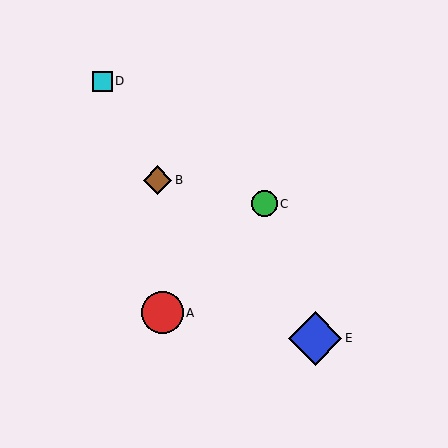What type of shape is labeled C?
Shape C is a green circle.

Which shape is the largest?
The blue diamond (labeled E) is the largest.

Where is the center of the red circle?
The center of the red circle is at (162, 313).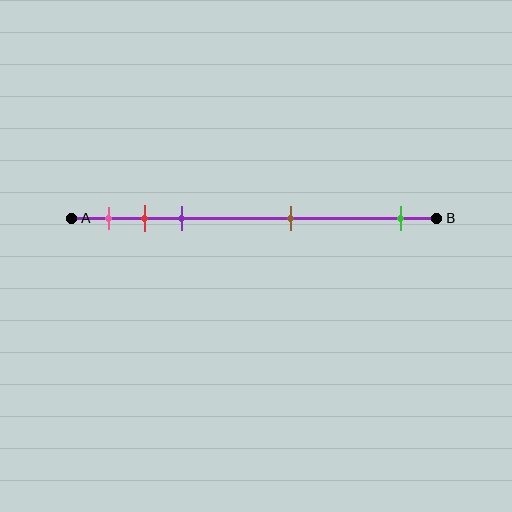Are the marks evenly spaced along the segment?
No, the marks are not evenly spaced.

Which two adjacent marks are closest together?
The red and purple marks are the closest adjacent pair.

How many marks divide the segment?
There are 5 marks dividing the segment.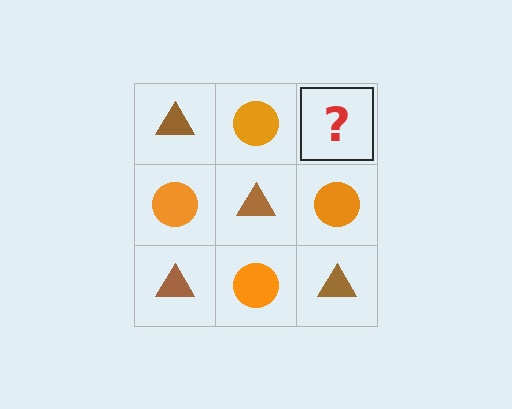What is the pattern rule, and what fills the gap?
The rule is that it alternates brown triangle and orange circle in a checkerboard pattern. The gap should be filled with a brown triangle.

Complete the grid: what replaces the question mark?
The question mark should be replaced with a brown triangle.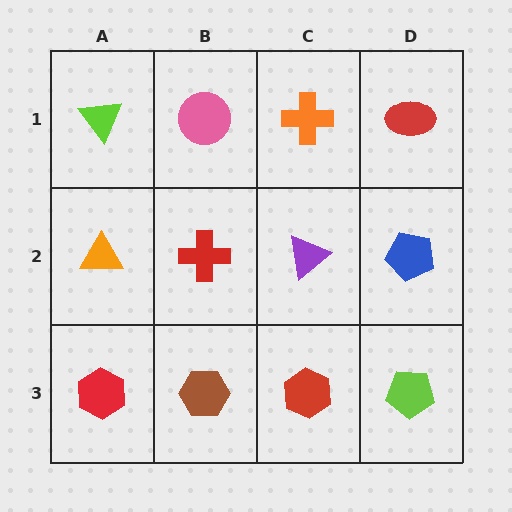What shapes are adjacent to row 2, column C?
An orange cross (row 1, column C), a red hexagon (row 3, column C), a red cross (row 2, column B), a blue pentagon (row 2, column D).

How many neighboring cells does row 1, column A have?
2.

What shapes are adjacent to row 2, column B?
A pink circle (row 1, column B), a brown hexagon (row 3, column B), an orange triangle (row 2, column A), a purple triangle (row 2, column C).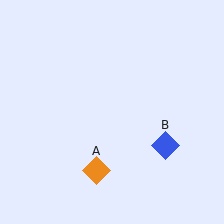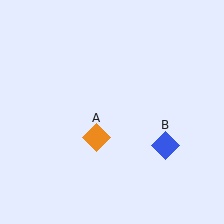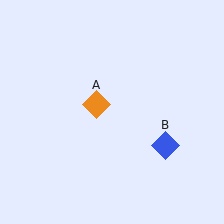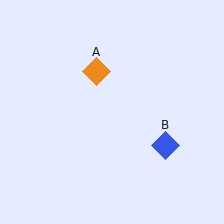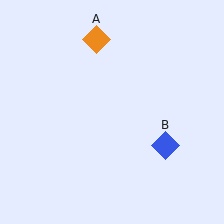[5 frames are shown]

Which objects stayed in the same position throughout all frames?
Blue diamond (object B) remained stationary.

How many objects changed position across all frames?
1 object changed position: orange diamond (object A).